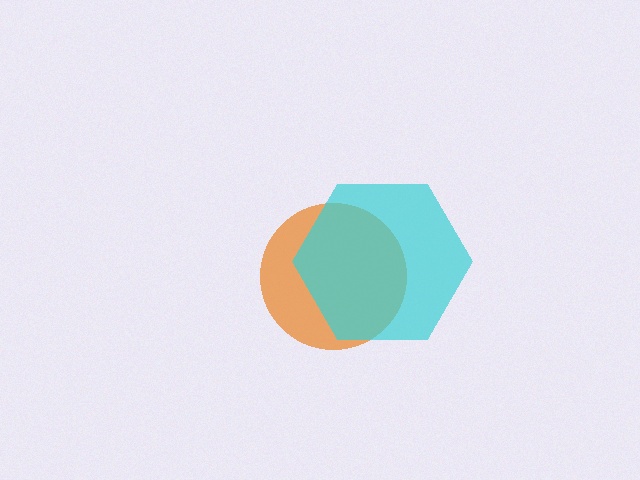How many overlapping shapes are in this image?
There are 2 overlapping shapes in the image.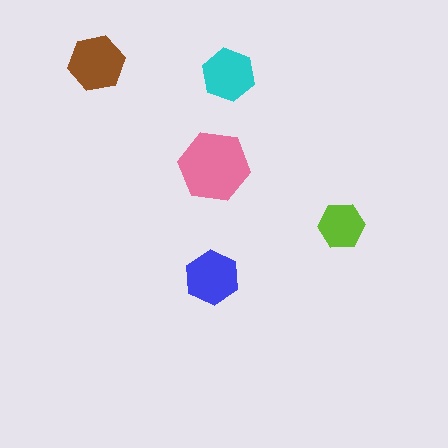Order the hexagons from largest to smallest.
the pink one, the brown one, the blue one, the cyan one, the lime one.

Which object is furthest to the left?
The brown hexagon is leftmost.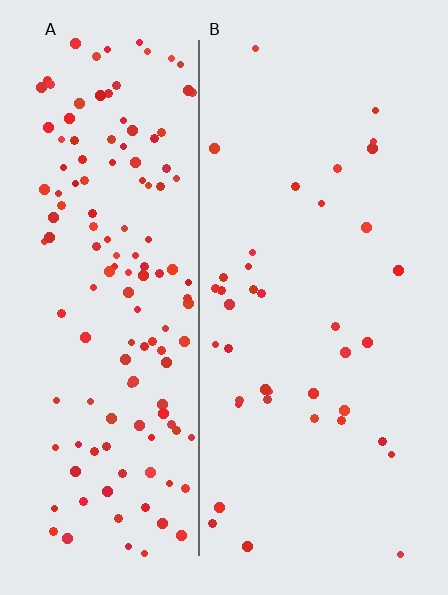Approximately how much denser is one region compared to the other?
Approximately 3.7× — region A over region B.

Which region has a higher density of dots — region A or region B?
A (the left).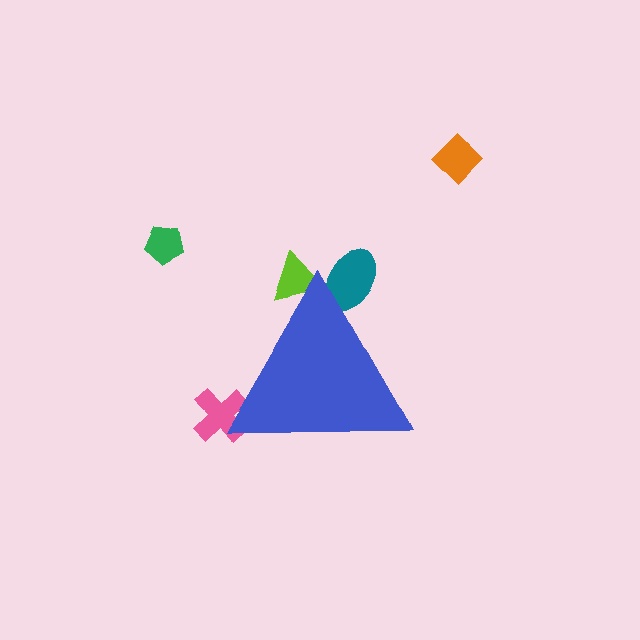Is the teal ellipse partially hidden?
Yes, the teal ellipse is partially hidden behind the blue triangle.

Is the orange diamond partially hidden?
No, the orange diamond is fully visible.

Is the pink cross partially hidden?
Yes, the pink cross is partially hidden behind the blue triangle.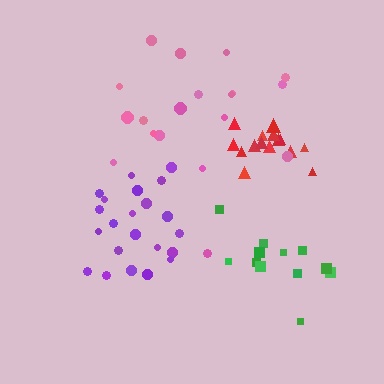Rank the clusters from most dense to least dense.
purple, red, green, pink.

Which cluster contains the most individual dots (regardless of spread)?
Purple (22).